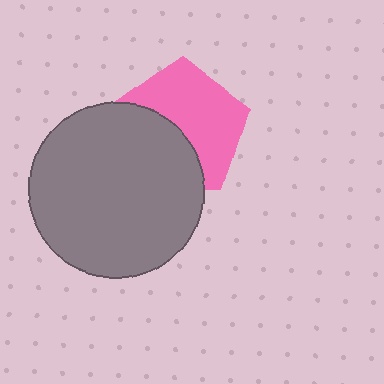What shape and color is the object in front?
The object in front is a gray circle.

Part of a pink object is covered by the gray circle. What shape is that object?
It is a pentagon.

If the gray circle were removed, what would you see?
You would see the complete pink pentagon.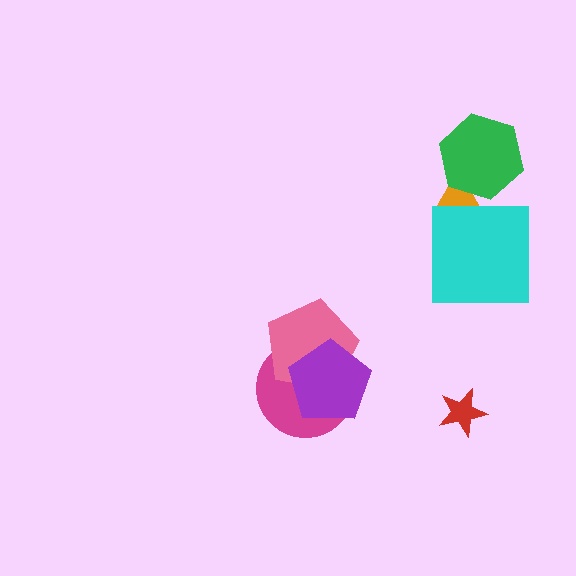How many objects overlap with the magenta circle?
2 objects overlap with the magenta circle.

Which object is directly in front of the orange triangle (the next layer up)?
The green hexagon is directly in front of the orange triangle.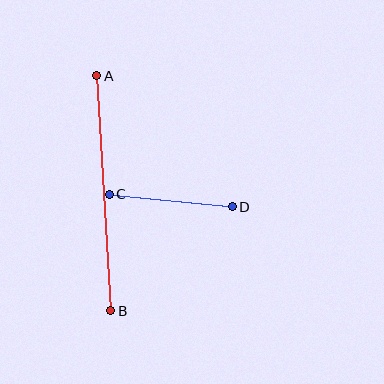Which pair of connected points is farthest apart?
Points A and B are farthest apart.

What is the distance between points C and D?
The distance is approximately 124 pixels.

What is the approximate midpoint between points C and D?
The midpoint is at approximately (171, 201) pixels.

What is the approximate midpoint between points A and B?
The midpoint is at approximately (104, 193) pixels.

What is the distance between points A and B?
The distance is approximately 236 pixels.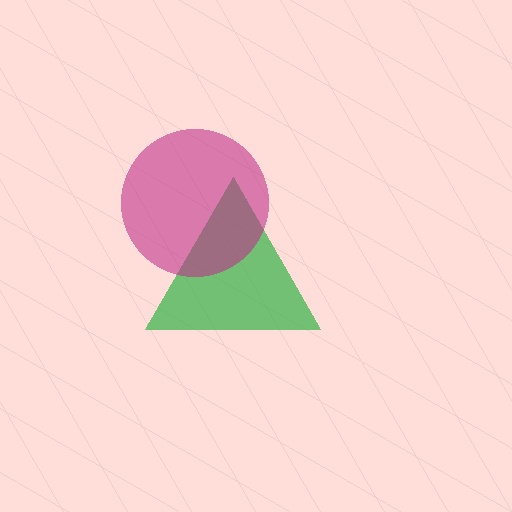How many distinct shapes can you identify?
There are 2 distinct shapes: a green triangle, a magenta circle.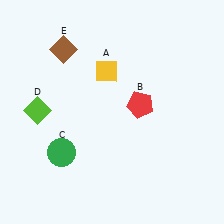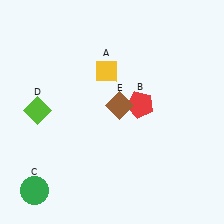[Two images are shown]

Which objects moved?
The objects that moved are: the green circle (C), the brown diamond (E).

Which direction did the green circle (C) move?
The green circle (C) moved down.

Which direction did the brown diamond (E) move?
The brown diamond (E) moved down.